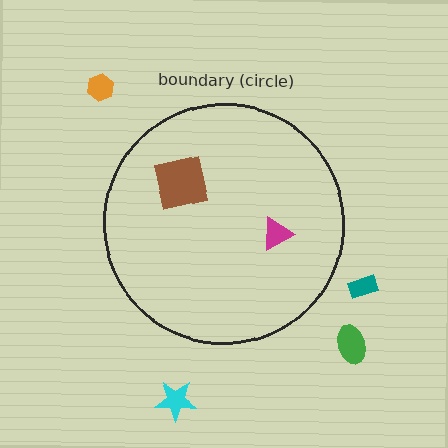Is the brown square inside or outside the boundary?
Inside.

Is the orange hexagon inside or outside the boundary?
Outside.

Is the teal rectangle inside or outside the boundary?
Outside.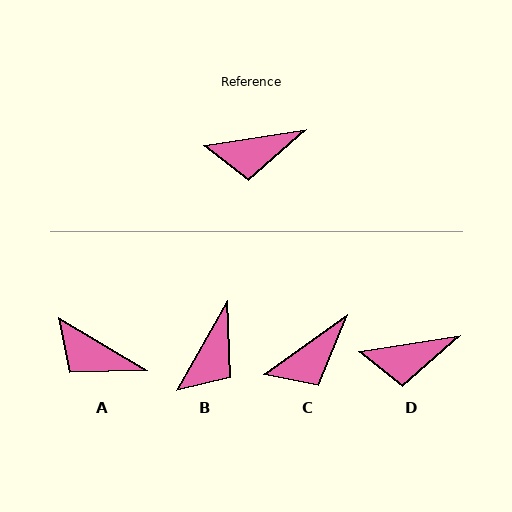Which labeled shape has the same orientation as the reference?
D.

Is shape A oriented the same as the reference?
No, it is off by about 40 degrees.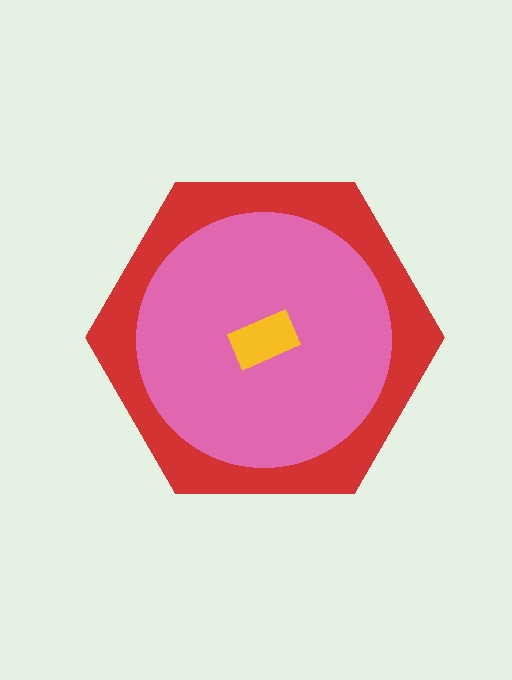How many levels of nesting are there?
3.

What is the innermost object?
The yellow rectangle.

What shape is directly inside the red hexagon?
The pink circle.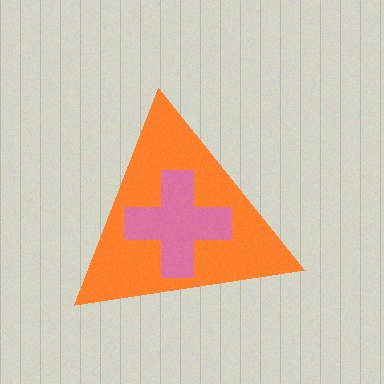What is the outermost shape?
The orange triangle.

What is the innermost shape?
The pink cross.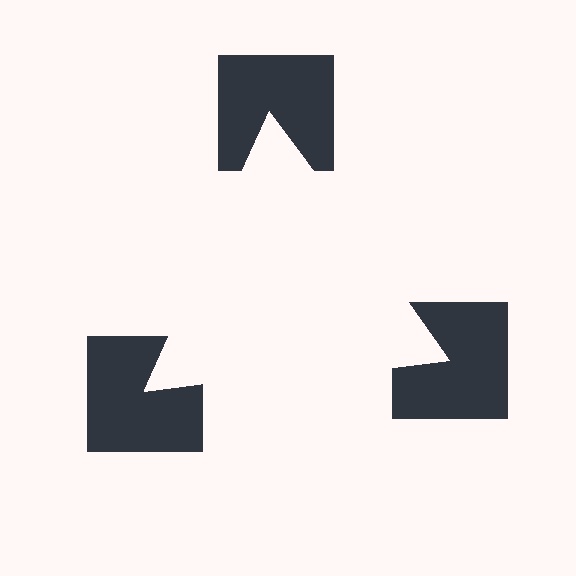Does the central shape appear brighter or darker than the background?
It typically appears slightly brighter than the background, even though no actual brightness change is drawn.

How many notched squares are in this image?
There are 3 — one at each vertex of the illusory triangle.